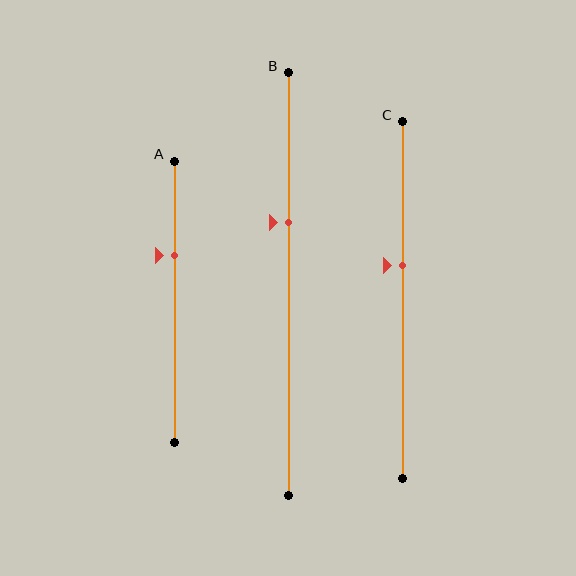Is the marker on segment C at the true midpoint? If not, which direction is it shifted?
No, the marker on segment C is shifted upward by about 10% of the segment length.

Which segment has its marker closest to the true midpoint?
Segment C has its marker closest to the true midpoint.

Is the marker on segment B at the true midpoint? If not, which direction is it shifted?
No, the marker on segment B is shifted upward by about 15% of the segment length.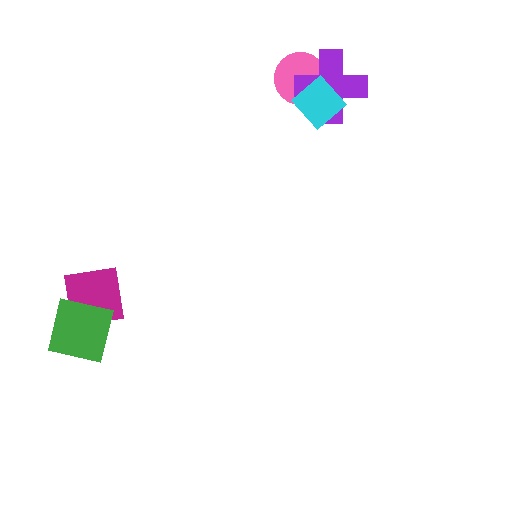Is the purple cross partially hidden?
Yes, it is partially covered by another shape.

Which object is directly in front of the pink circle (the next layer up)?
The purple cross is directly in front of the pink circle.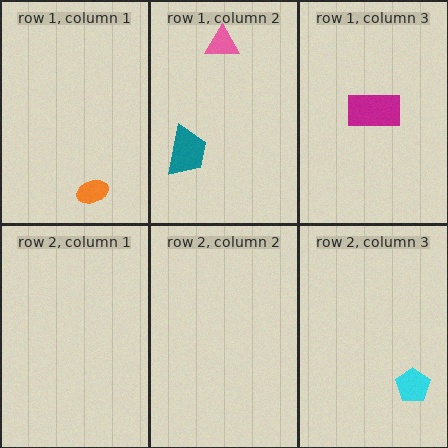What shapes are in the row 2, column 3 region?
The cyan pentagon.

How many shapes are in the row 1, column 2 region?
2.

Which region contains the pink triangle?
The row 1, column 2 region.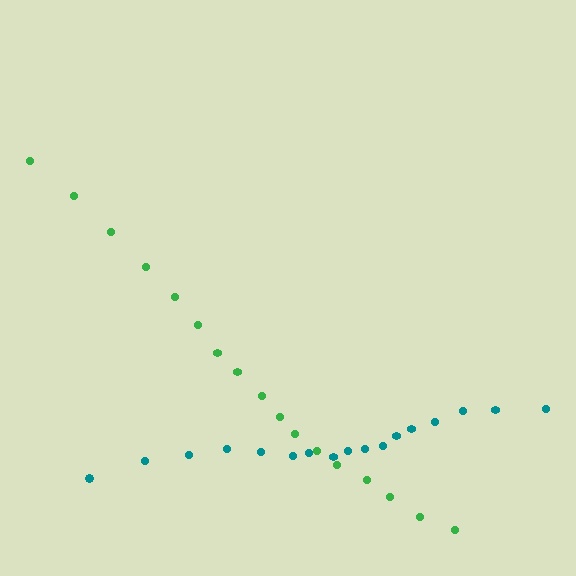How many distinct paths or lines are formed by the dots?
There are 2 distinct paths.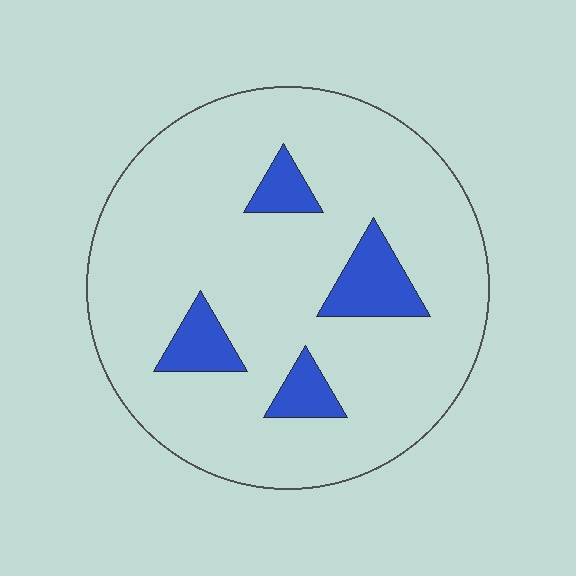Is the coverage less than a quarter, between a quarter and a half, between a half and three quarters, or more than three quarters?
Less than a quarter.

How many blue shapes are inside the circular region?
4.